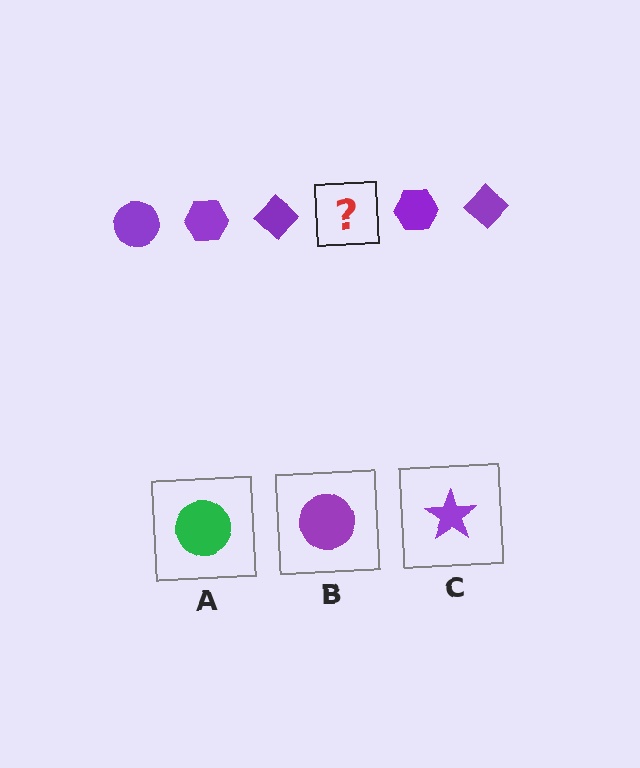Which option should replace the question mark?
Option B.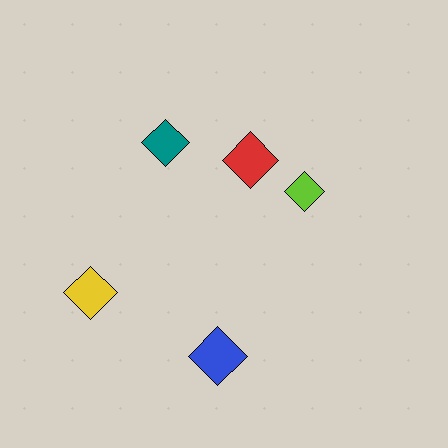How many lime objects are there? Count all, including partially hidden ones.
There is 1 lime object.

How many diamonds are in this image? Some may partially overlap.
There are 5 diamonds.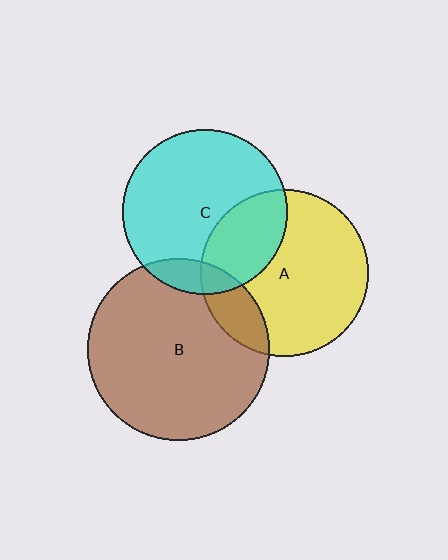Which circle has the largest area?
Circle B (brown).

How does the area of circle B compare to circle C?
Approximately 1.2 times.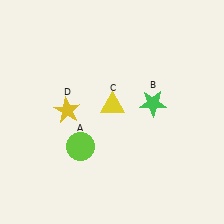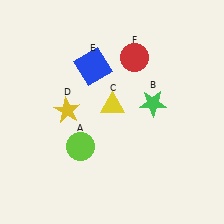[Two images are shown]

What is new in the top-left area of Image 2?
A blue square (E) was added in the top-left area of Image 2.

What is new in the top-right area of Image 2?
A red circle (F) was added in the top-right area of Image 2.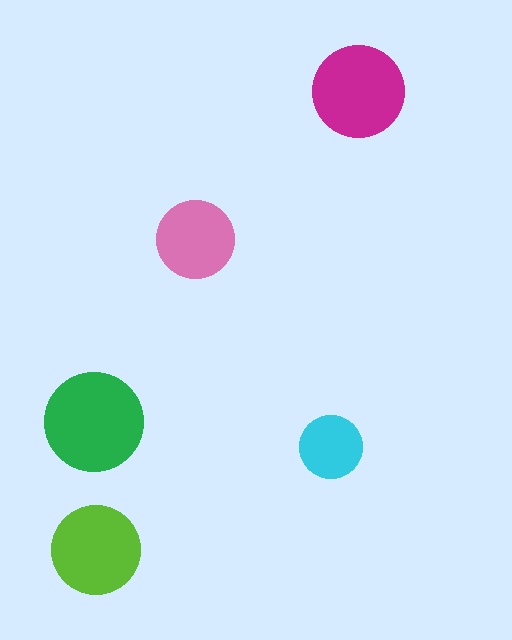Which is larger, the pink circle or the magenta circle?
The magenta one.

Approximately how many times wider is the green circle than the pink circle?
About 1.5 times wider.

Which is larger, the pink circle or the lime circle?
The lime one.